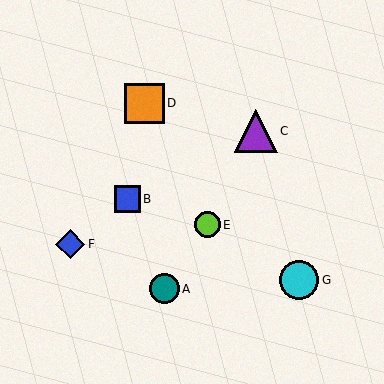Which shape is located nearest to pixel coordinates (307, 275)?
The cyan circle (labeled G) at (299, 280) is nearest to that location.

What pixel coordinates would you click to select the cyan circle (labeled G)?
Click at (299, 280) to select the cyan circle G.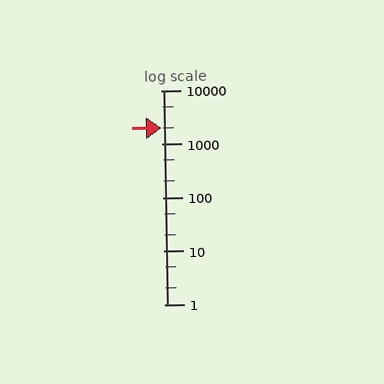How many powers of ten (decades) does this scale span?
The scale spans 4 decades, from 1 to 10000.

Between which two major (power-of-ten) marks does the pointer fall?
The pointer is between 1000 and 10000.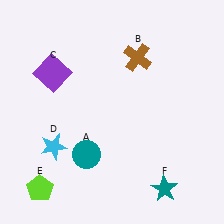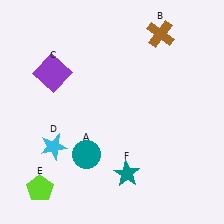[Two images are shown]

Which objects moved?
The objects that moved are: the brown cross (B), the teal star (F).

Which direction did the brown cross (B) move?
The brown cross (B) moved up.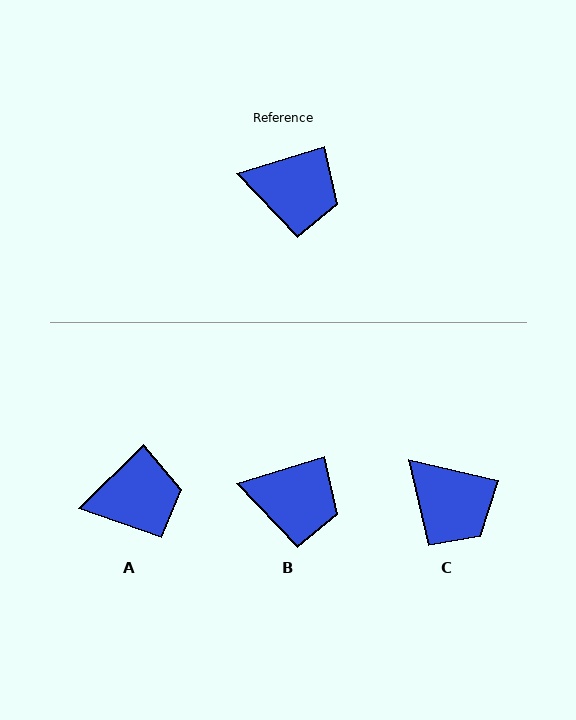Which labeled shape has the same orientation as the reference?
B.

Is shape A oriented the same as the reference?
No, it is off by about 27 degrees.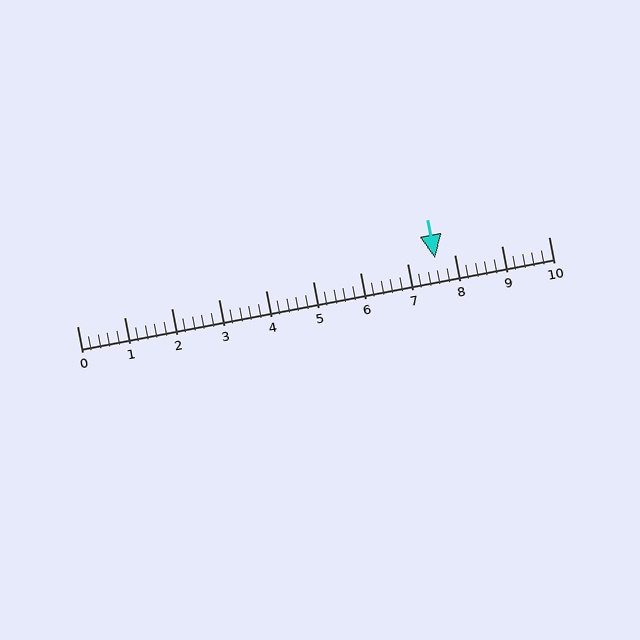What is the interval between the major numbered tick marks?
The major tick marks are spaced 1 units apart.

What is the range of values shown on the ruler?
The ruler shows values from 0 to 10.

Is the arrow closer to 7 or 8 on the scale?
The arrow is closer to 8.